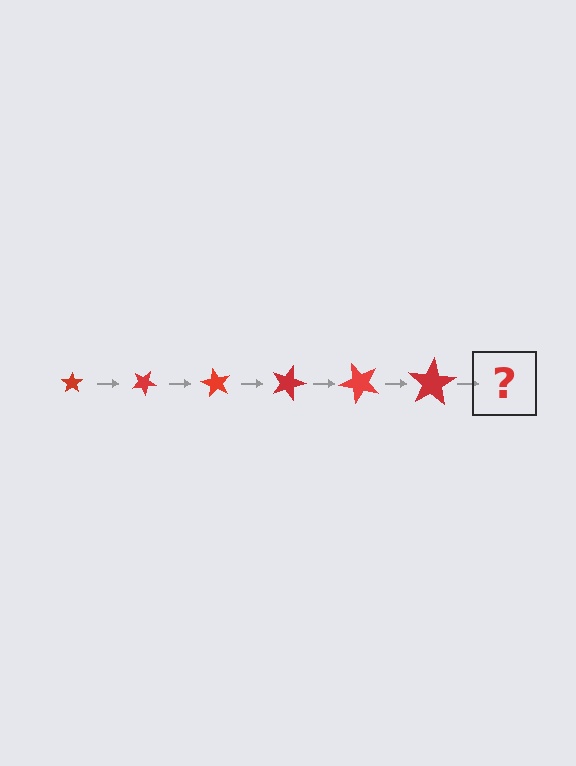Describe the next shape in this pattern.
It should be a star, larger than the previous one and rotated 180 degrees from the start.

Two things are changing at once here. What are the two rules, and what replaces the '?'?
The two rules are that the star grows larger each step and it rotates 30 degrees each step. The '?' should be a star, larger than the previous one and rotated 180 degrees from the start.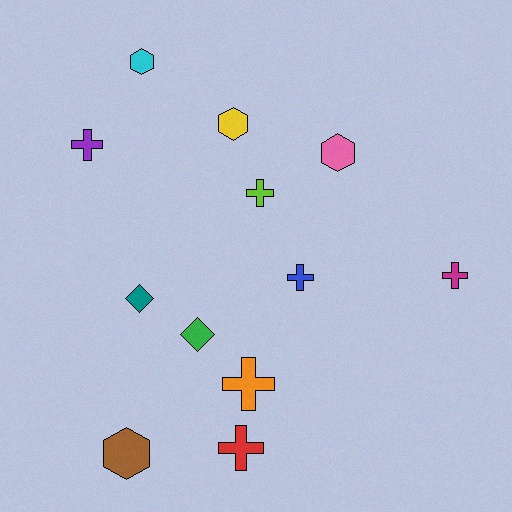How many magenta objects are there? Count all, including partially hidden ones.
There is 1 magenta object.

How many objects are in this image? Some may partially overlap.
There are 12 objects.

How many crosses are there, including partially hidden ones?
There are 6 crosses.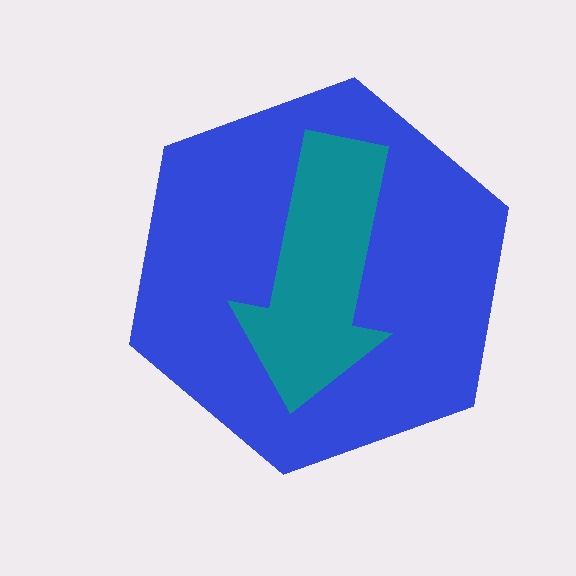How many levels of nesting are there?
2.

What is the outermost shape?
The blue hexagon.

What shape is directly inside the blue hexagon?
The teal arrow.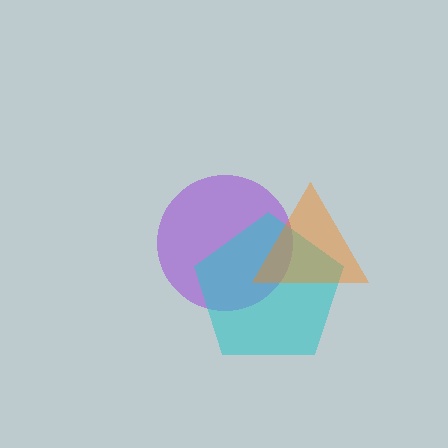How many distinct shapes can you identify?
There are 3 distinct shapes: a purple circle, a cyan pentagon, an orange triangle.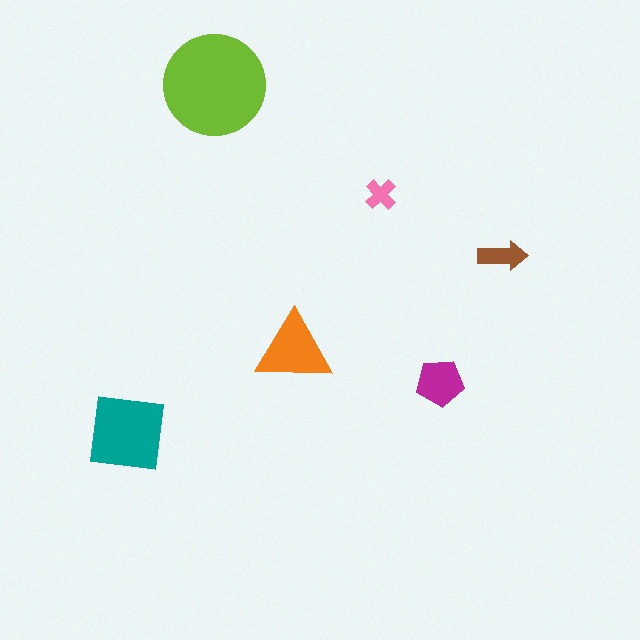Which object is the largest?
The lime circle.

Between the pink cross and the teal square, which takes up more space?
The teal square.